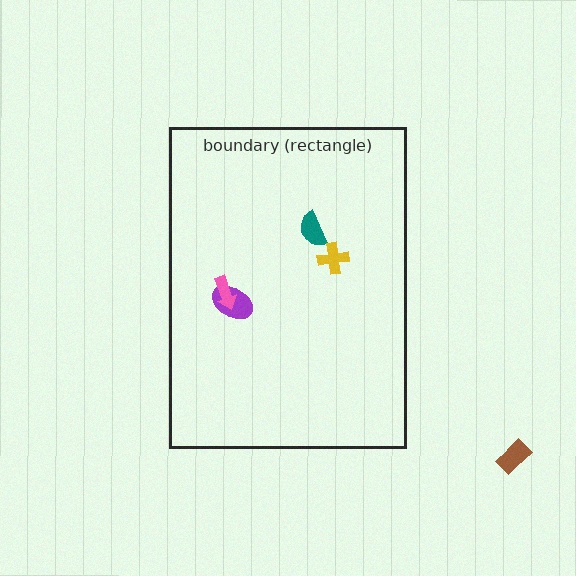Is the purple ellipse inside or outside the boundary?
Inside.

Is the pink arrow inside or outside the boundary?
Inside.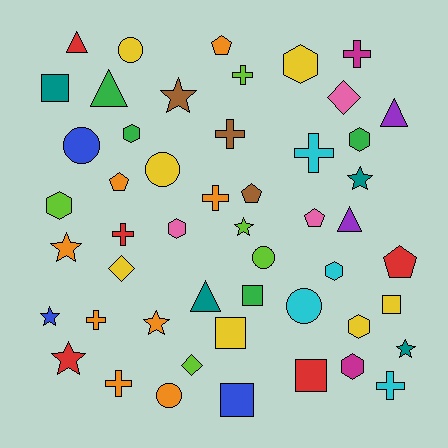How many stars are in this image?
There are 8 stars.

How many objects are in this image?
There are 50 objects.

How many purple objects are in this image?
There are 2 purple objects.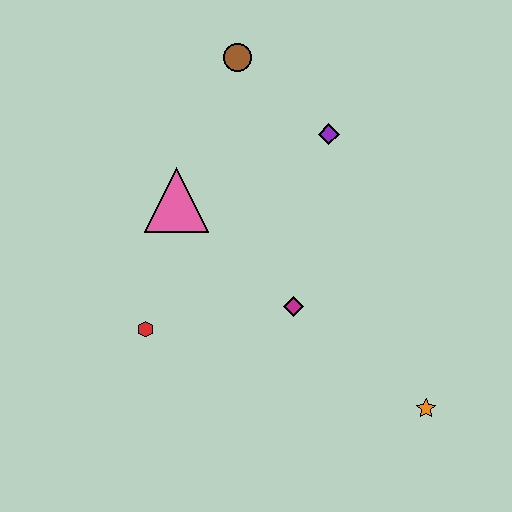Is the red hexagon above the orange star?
Yes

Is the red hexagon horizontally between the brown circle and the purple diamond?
No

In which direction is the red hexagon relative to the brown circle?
The red hexagon is below the brown circle.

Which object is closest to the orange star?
The magenta diamond is closest to the orange star.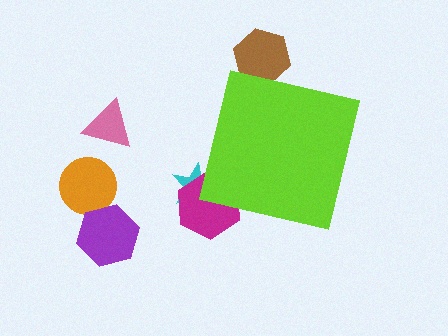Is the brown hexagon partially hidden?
Yes, the brown hexagon is partially hidden behind the lime square.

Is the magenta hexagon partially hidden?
Yes, the magenta hexagon is partially hidden behind the lime square.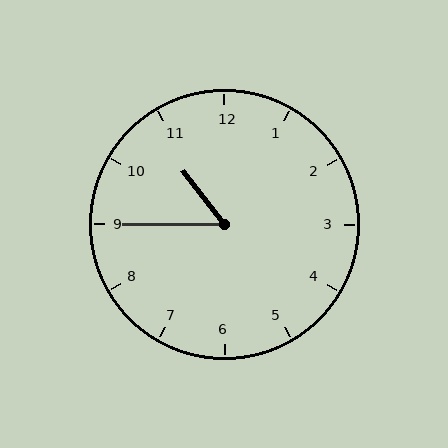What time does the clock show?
10:45.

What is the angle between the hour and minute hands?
Approximately 52 degrees.